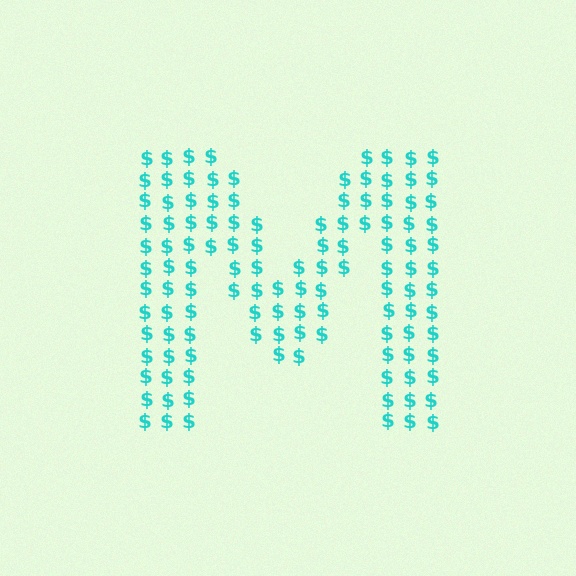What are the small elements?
The small elements are dollar signs.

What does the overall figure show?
The overall figure shows the letter M.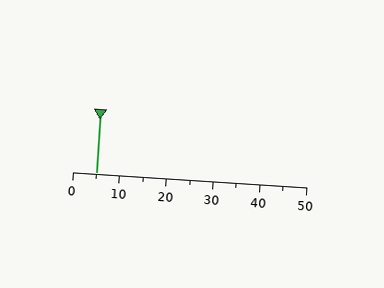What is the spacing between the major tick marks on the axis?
The major ticks are spaced 10 apart.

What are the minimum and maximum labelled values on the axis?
The axis runs from 0 to 50.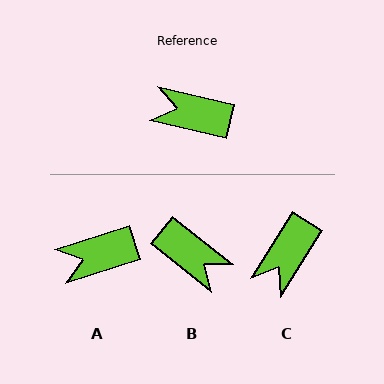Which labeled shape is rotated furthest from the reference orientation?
B, about 155 degrees away.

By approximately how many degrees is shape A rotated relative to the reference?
Approximately 31 degrees counter-clockwise.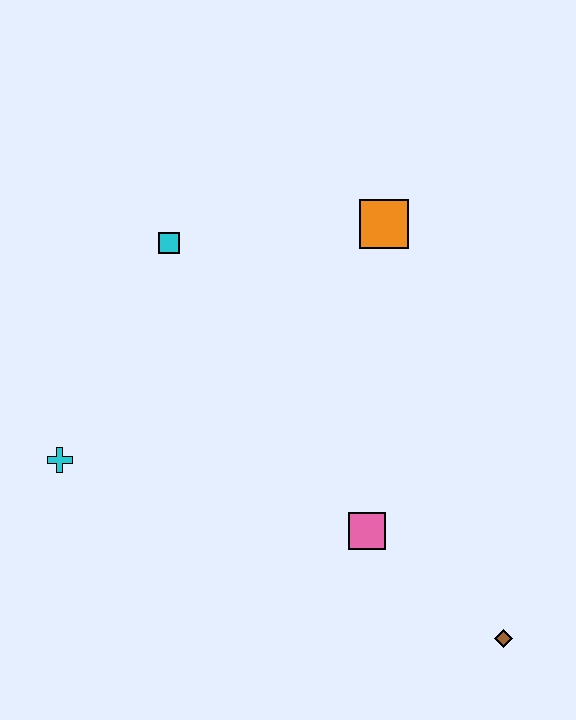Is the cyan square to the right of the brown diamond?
No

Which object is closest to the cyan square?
The orange square is closest to the cyan square.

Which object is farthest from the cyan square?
The brown diamond is farthest from the cyan square.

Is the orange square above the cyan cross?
Yes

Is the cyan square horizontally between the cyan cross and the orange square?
Yes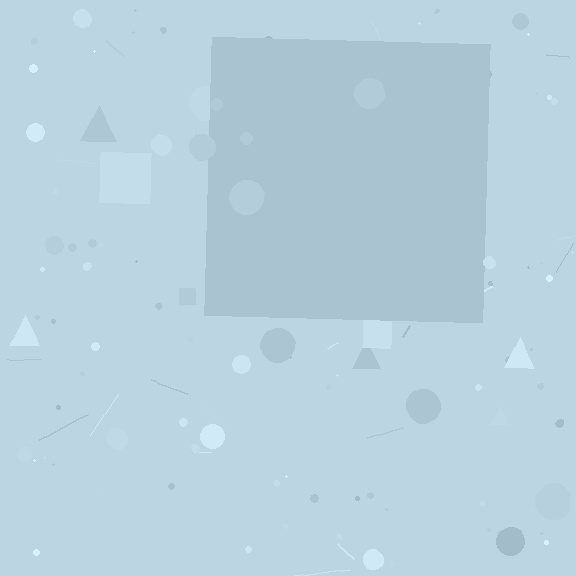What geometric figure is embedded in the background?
A square is embedded in the background.